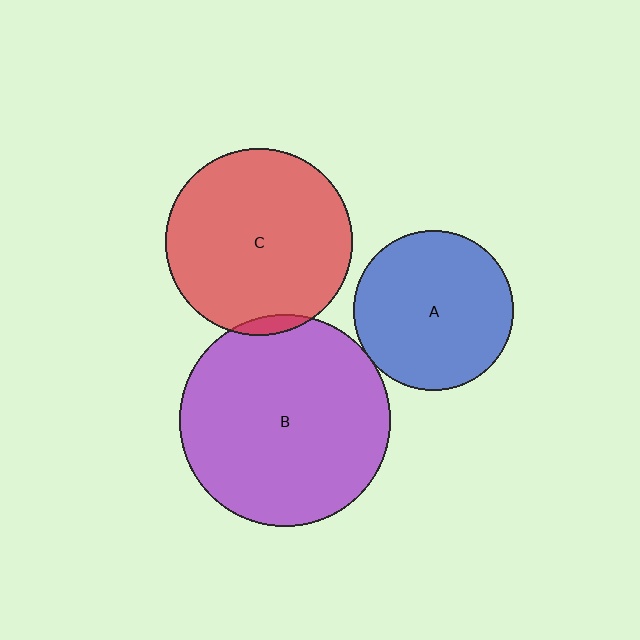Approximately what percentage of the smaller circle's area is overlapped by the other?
Approximately 5%.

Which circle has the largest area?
Circle B (purple).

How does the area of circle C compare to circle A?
Approximately 1.4 times.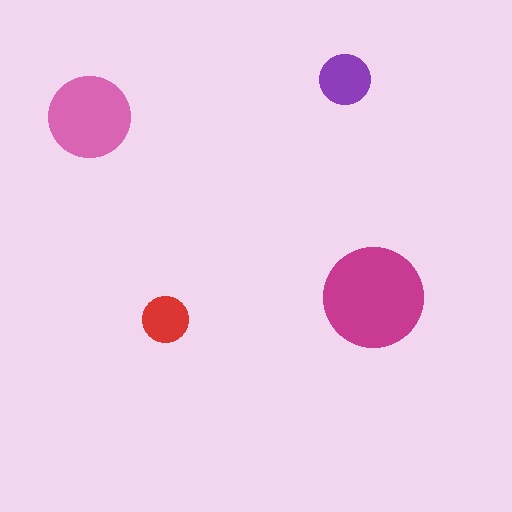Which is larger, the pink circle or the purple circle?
The pink one.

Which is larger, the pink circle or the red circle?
The pink one.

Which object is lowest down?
The red circle is bottommost.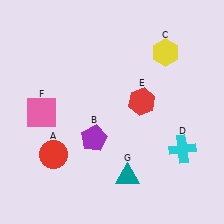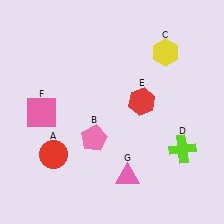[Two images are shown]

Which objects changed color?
B changed from purple to pink. D changed from cyan to lime. G changed from teal to pink.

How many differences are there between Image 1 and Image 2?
There are 3 differences between the two images.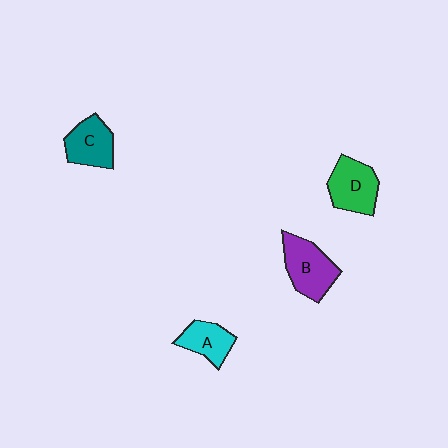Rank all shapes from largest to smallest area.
From largest to smallest: B (purple), D (green), C (teal), A (cyan).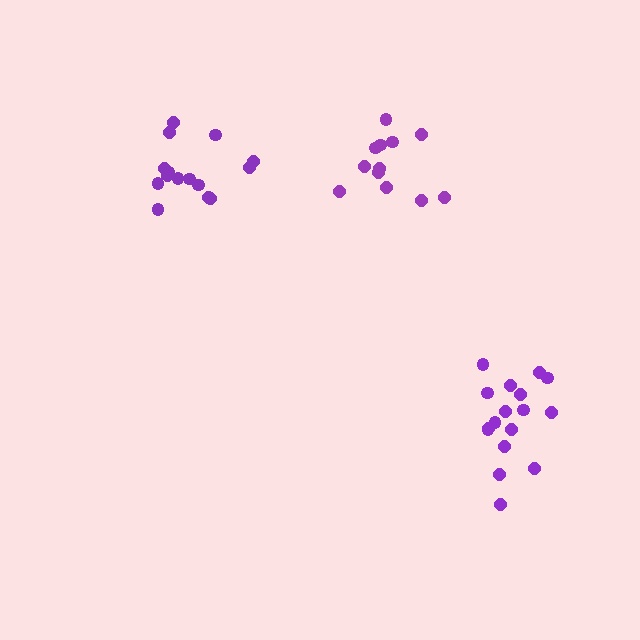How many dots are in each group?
Group 1: 17 dots, Group 2: 12 dots, Group 3: 15 dots (44 total).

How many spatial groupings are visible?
There are 3 spatial groupings.